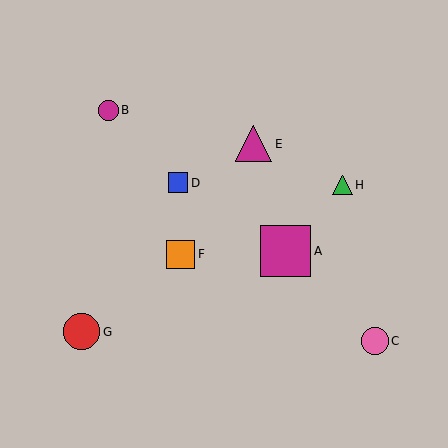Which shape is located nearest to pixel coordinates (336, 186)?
The green triangle (labeled H) at (342, 185) is nearest to that location.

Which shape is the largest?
The magenta square (labeled A) is the largest.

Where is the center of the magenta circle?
The center of the magenta circle is at (109, 110).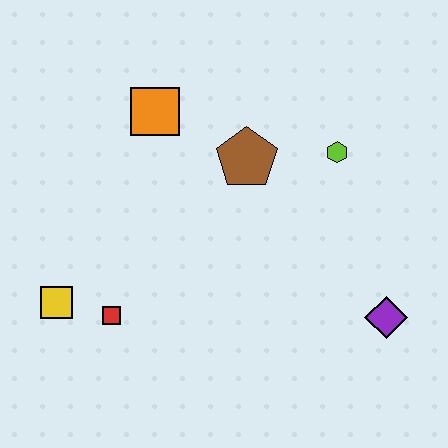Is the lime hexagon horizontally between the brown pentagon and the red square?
No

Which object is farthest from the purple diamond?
The yellow square is farthest from the purple diamond.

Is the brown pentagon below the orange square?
Yes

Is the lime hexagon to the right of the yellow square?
Yes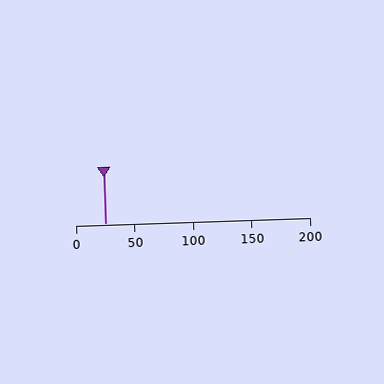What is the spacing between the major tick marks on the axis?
The major ticks are spaced 50 apart.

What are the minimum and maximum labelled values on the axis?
The axis runs from 0 to 200.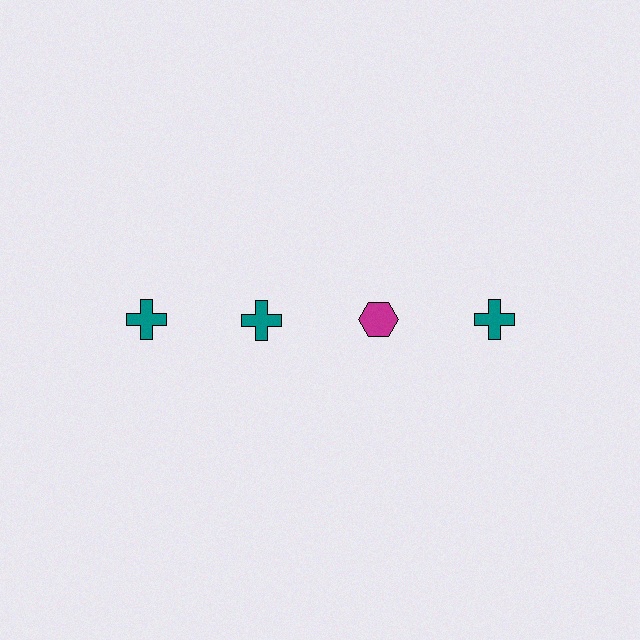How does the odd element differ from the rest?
It differs in both color (magenta instead of teal) and shape (hexagon instead of cross).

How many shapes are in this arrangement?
There are 4 shapes arranged in a grid pattern.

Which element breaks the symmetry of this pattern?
The magenta hexagon in the top row, center column breaks the symmetry. All other shapes are teal crosses.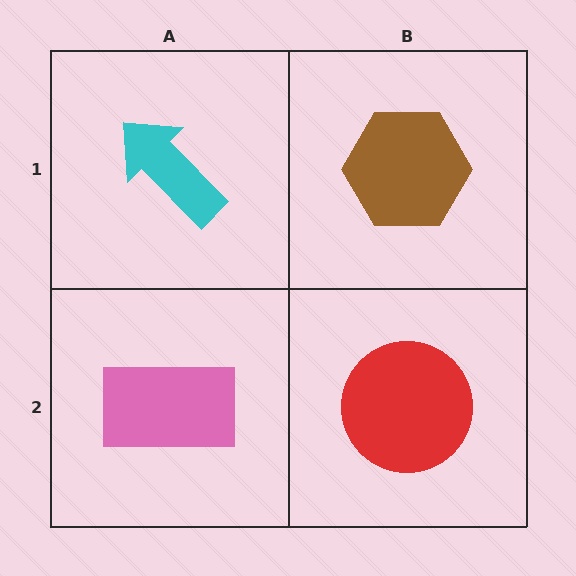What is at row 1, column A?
A cyan arrow.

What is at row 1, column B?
A brown hexagon.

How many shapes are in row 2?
2 shapes.